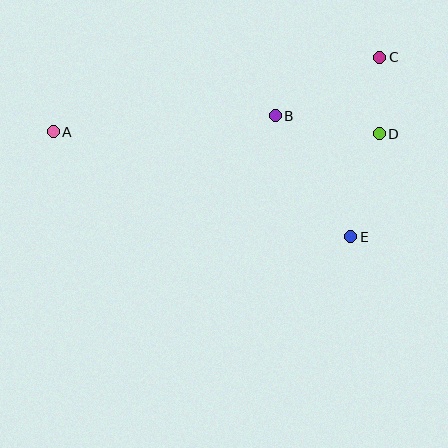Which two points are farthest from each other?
Points A and C are farthest from each other.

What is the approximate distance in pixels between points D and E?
The distance between D and E is approximately 107 pixels.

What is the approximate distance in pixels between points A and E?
The distance between A and E is approximately 315 pixels.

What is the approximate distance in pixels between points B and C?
The distance between B and C is approximately 120 pixels.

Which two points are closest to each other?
Points C and D are closest to each other.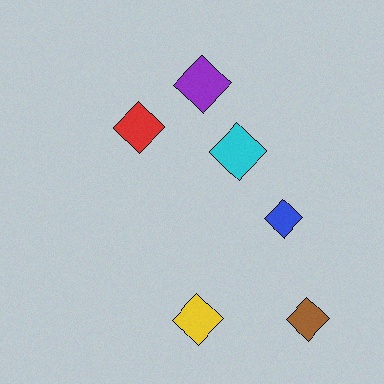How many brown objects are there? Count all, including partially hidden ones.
There is 1 brown object.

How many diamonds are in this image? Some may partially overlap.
There are 6 diamonds.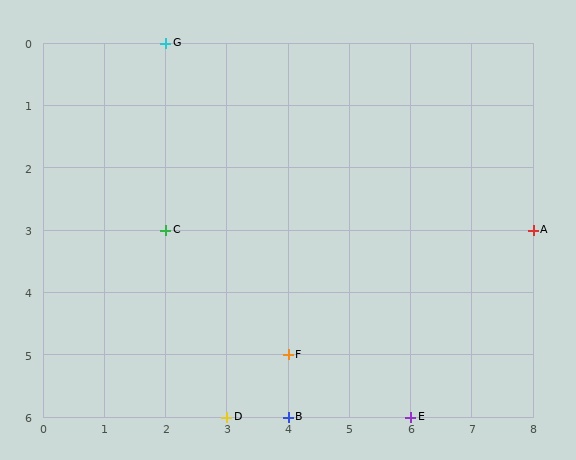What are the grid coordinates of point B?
Point B is at grid coordinates (4, 6).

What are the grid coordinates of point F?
Point F is at grid coordinates (4, 5).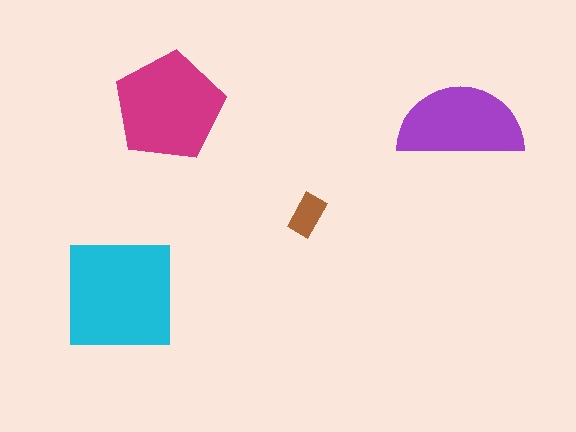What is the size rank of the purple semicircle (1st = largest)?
3rd.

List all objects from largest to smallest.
The cyan square, the magenta pentagon, the purple semicircle, the brown rectangle.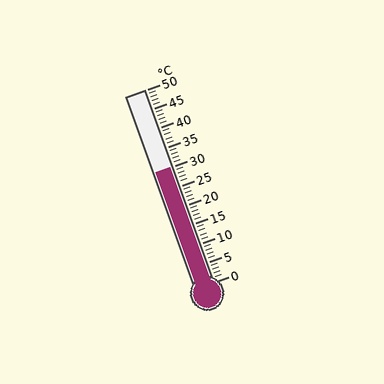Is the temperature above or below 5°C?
The temperature is above 5°C.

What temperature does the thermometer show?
The thermometer shows approximately 30°C.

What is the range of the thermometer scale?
The thermometer scale ranges from 0°C to 50°C.